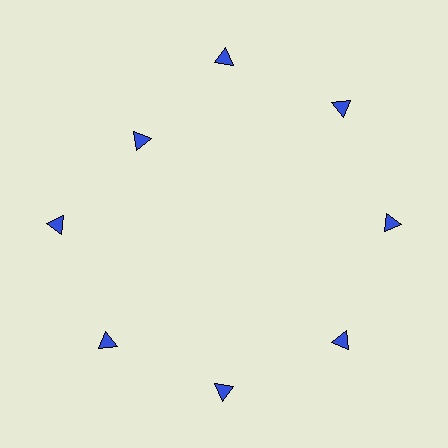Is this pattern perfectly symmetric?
No. The 8 blue triangles are arranged in a ring, but one element near the 10 o'clock position is pulled inward toward the center, breaking the 8-fold rotational symmetry.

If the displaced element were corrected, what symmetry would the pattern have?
It would have 8-fold rotational symmetry — the pattern would map onto itself every 45 degrees.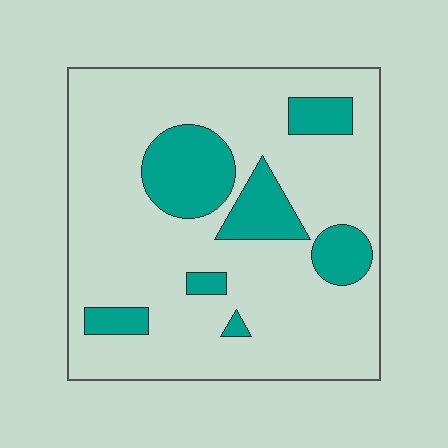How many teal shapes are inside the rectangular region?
7.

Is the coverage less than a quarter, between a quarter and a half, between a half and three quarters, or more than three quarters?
Less than a quarter.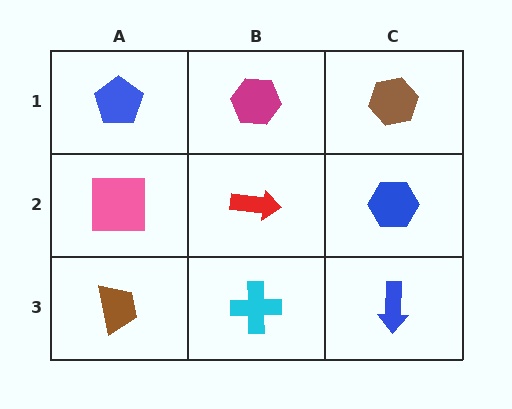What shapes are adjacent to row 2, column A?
A blue pentagon (row 1, column A), a brown trapezoid (row 3, column A), a red arrow (row 2, column B).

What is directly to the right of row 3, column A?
A cyan cross.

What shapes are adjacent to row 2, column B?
A magenta hexagon (row 1, column B), a cyan cross (row 3, column B), a pink square (row 2, column A), a blue hexagon (row 2, column C).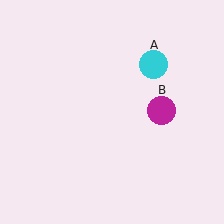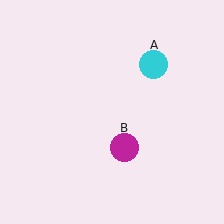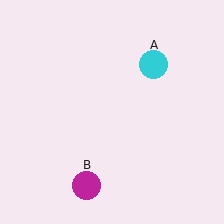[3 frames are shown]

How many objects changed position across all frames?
1 object changed position: magenta circle (object B).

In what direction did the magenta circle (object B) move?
The magenta circle (object B) moved down and to the left.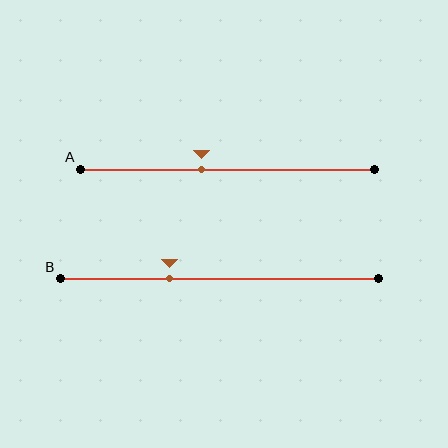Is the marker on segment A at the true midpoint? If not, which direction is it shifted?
No, the marker on segment A is shifted to the left by about 9% of the segment length.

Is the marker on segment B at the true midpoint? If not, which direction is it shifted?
No, the marker on segment B is shifted to the left by about 16% of the segment length.